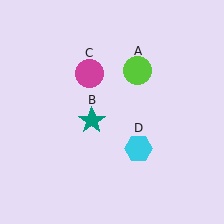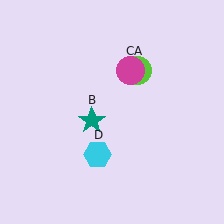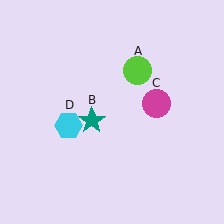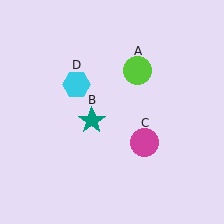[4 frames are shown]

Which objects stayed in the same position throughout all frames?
Lime circle (object A) and teal star (object B) remained stationary.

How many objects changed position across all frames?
2 objects changed position: magenta circle (object C), cyan hexagon (object D).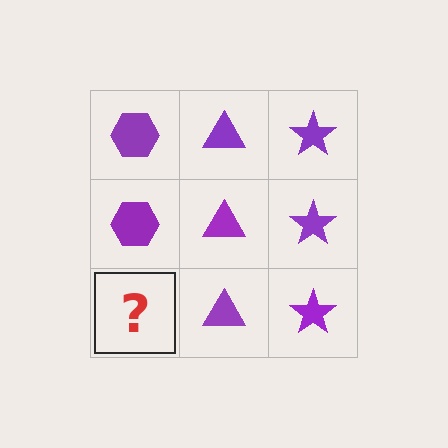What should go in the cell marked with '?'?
The missing cell should contain a purple hexagon.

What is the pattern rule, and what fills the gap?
The rule is that each column has a consistent shape. The gap should be filled with a purple hexagon.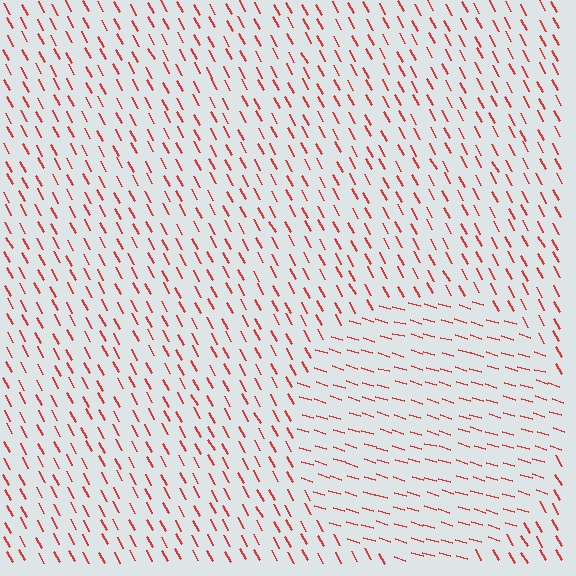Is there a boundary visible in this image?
Yes, there is a texture boundary formed by a change in line orientation.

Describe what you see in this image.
The image is filled with small red line segments. A circle region in the image has lines oriented differently from the surrounding lines, creating a visible texture boundary.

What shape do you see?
I see a circle.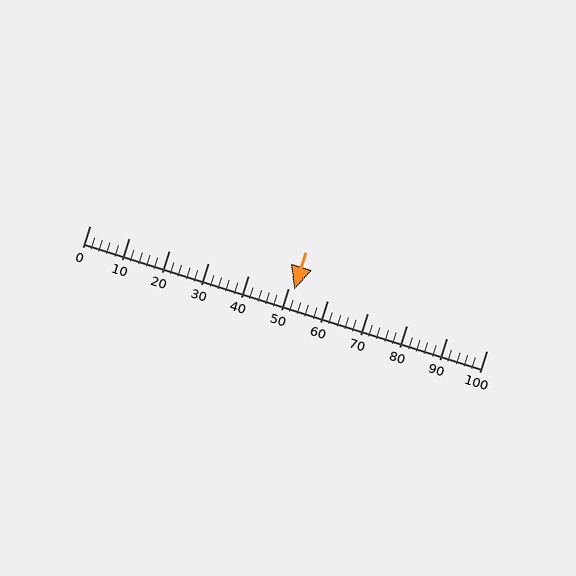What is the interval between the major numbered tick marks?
The major tick marks are spaced 10 units apart.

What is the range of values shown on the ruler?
The ruler shows values from 0 to 100.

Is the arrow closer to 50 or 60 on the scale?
The arrow is closer to 50.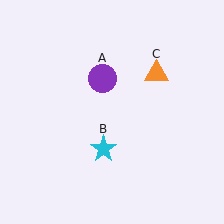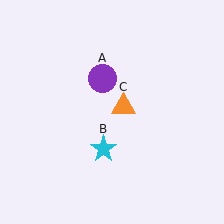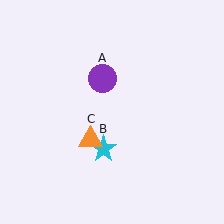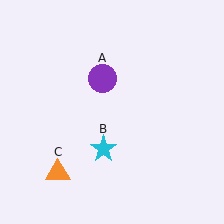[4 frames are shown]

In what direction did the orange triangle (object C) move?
The orange triangle (object C) moved down and to the left.